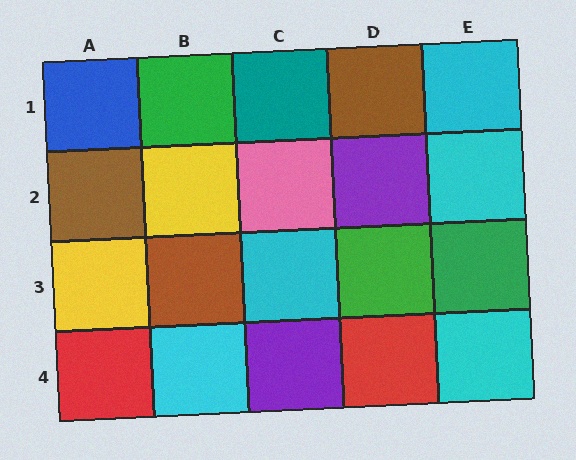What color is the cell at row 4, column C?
Purple.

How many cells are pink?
1 cell is pink.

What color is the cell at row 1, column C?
Teal.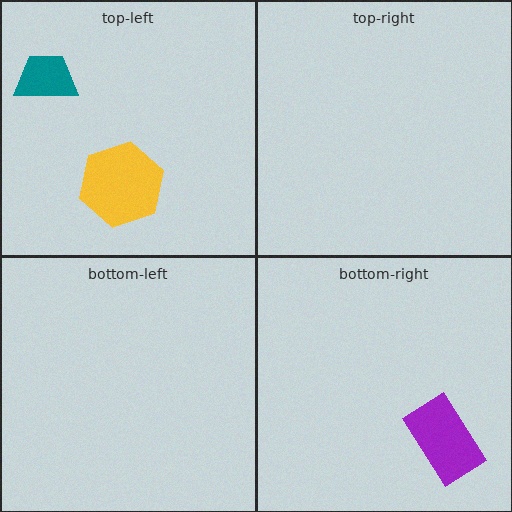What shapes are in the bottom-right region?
The purple rectangle.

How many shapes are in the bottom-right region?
1.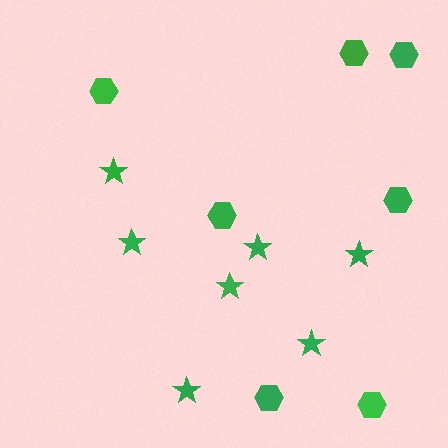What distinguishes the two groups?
There are 2 groups: one group of hexagons (7) and one group of stars (7).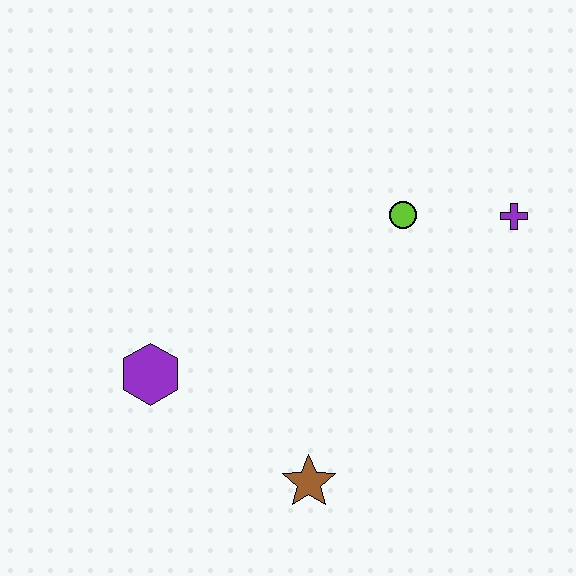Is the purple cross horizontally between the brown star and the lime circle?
No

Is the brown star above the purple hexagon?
No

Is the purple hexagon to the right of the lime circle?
No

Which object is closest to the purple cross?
The lime circle is closest to the purple cross.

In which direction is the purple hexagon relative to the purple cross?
The purple hexagon is to the left of the purple cross.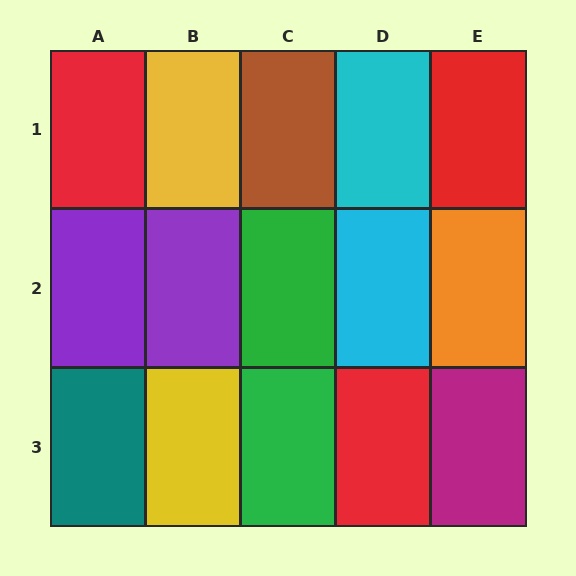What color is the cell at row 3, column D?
Red.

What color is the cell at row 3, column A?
Teal.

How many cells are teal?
1 cell is teal.